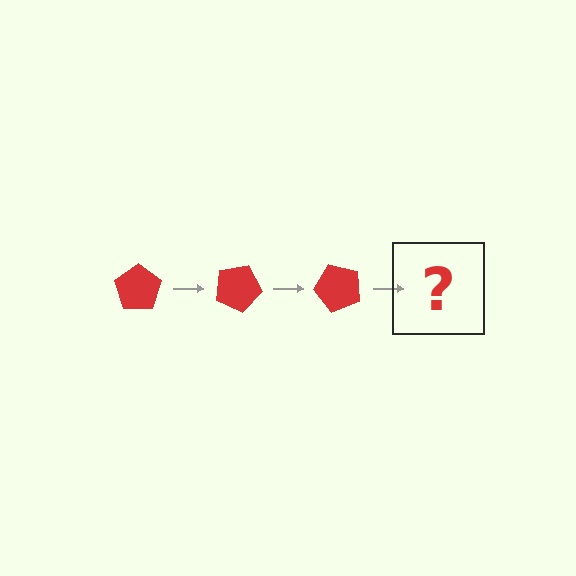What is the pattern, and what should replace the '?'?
The pattern is that the pentagon rotates 25 degrees each step. The '?' should be a red pentagon rotated 75 degrees.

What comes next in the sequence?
The next element should be a red pentagon rotated 75 degrees.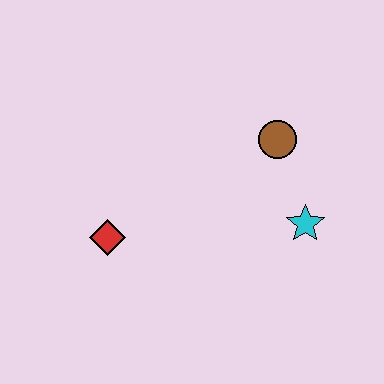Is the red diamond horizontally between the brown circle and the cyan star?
No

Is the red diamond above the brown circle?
No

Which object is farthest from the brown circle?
The red diamond is farthest from the brown circle.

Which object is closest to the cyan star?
The brown circle is closest to the cyan star.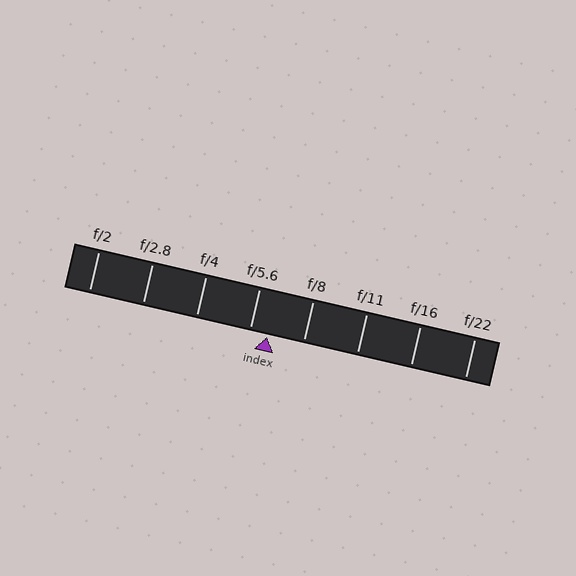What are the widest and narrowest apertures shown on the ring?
The widest aperture shown is f/2 and the narrowest is f/22.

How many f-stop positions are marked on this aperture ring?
There are 8 f-stop positions marked.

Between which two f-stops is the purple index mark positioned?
The index mark is between f/5.6 and f/8.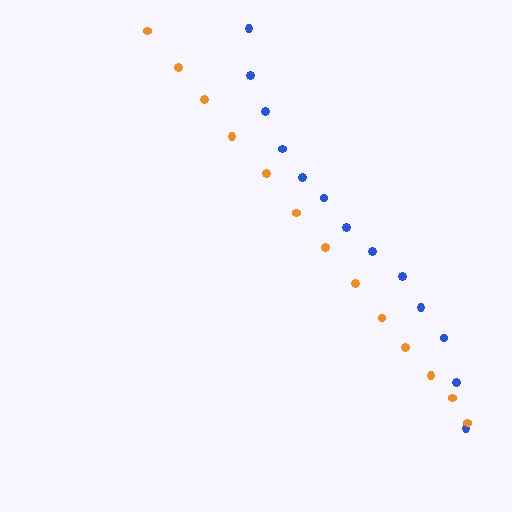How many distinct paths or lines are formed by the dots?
There are 2 distinct paths.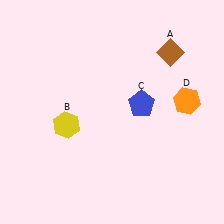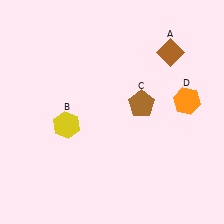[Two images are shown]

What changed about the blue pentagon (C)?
In Image 1, C is blue. In Image 2, it changed to brown.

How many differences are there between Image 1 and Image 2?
There is 1 difference between the two images.